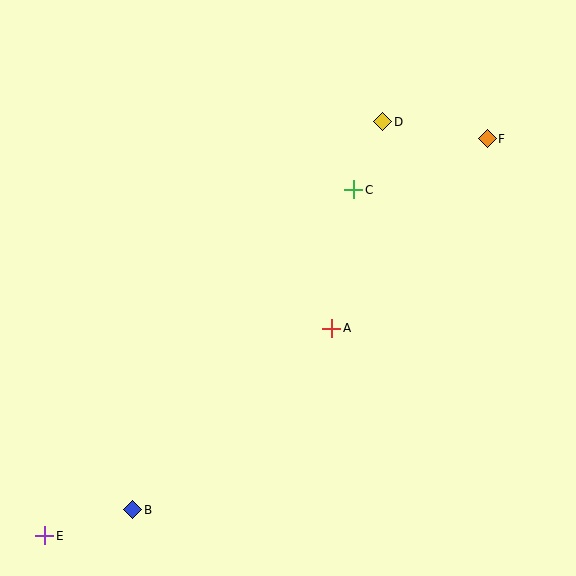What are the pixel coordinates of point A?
Point A is at (332, 328).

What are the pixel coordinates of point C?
Point C is at (354, 190).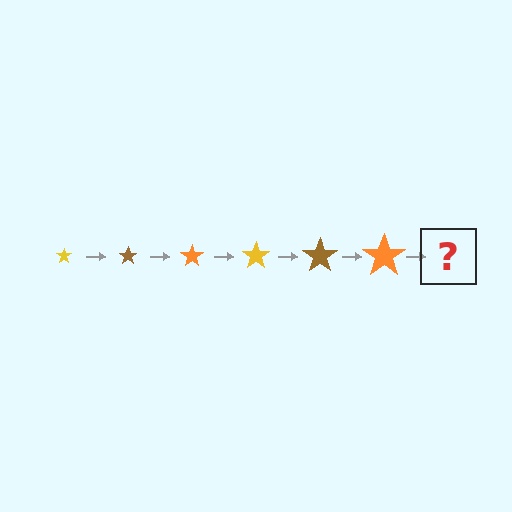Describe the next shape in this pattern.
It should be a yellow star, larger than the previous one.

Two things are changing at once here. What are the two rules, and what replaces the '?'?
The two rules are that the star grows larger each step and the color cycles through yellow, brown, and orange. The '?' should be a yellow star, larger than the previous one.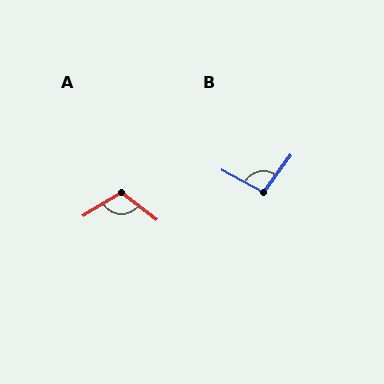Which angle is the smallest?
B, at approximately 98 degrees.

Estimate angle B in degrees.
Approximately 98 degrees.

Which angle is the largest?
A, at approximately 111 degrees.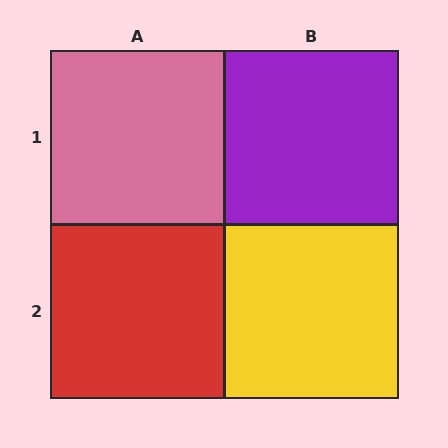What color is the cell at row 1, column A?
Pink.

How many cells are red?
1 cell is red.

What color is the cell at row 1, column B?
Purple.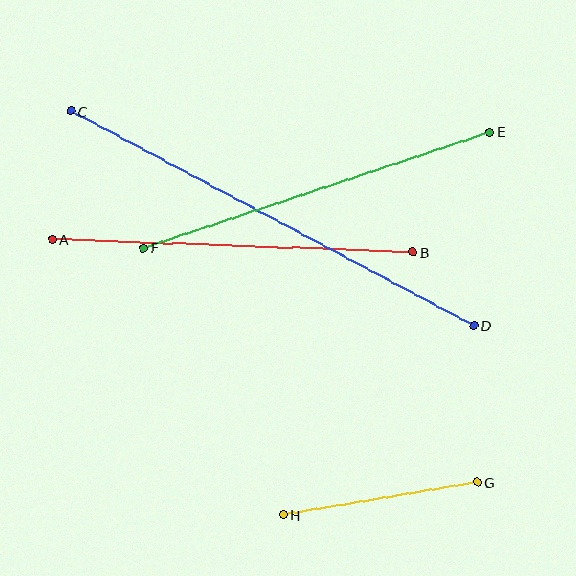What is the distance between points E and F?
The distance is approximately 365 pixels.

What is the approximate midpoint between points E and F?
The midpoint is at approximately (317, 190) pixels.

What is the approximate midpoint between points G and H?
The midpoint is at approximately (380, 498) pixels.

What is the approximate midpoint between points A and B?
The midpoint is at approximately (232, 246) pixels.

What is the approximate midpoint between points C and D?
The midpoint is at approximately (272, 218) pixels.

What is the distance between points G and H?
The distance is approximately 196 pixels.